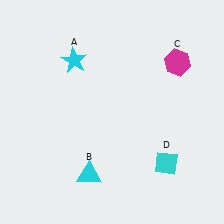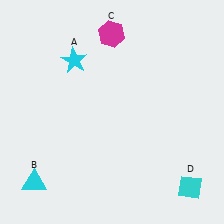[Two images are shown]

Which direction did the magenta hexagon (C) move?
The magenta hexagon (C) moved left.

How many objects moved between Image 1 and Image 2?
3 objects moved between the two images.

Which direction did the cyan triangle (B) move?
The cyan triangle (B) moved left.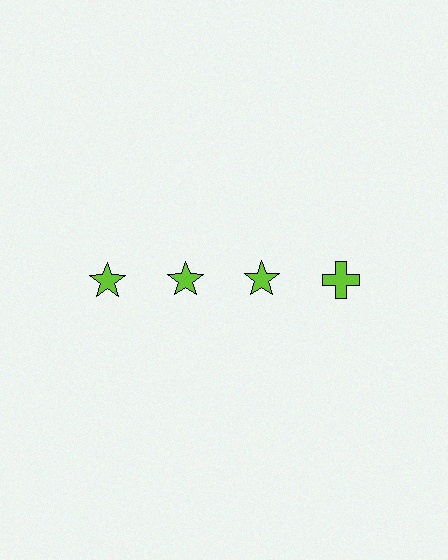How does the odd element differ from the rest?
It has a different shape: cross instead of star.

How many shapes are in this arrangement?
There are 4 shapes arranged in a grid pattern.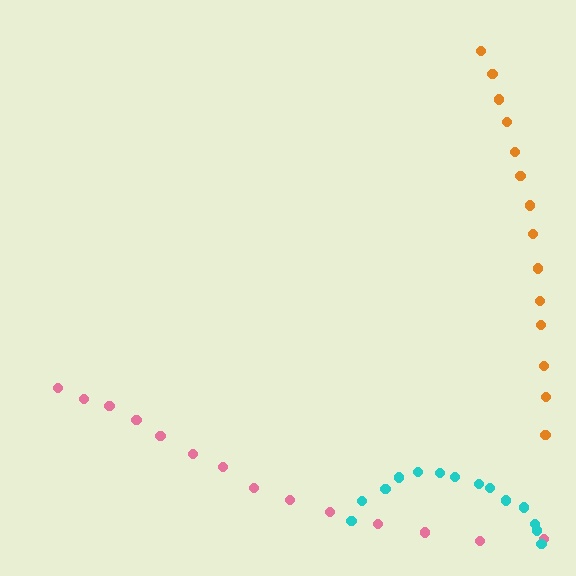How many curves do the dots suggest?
There are 3 distinct paths.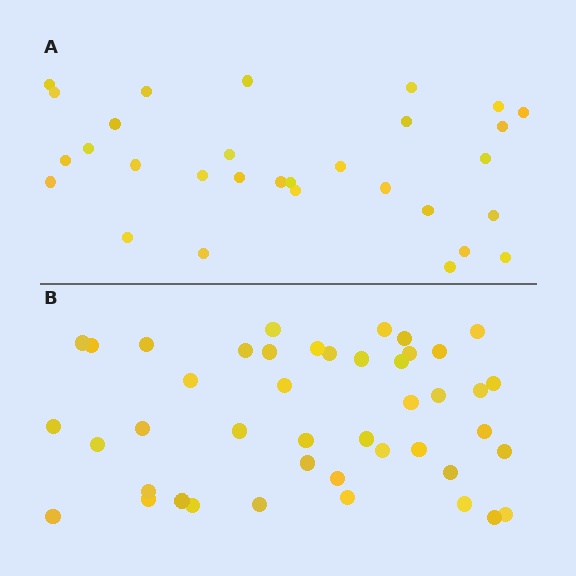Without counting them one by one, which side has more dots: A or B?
Region B (the bottom region) has more dots.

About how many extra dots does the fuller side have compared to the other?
Region B has approximately 15 more dots than region A.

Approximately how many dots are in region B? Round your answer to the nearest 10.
About 40 dots. (The exact count is 44, which rounds to 40.)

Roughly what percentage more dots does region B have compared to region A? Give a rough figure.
About 45% more.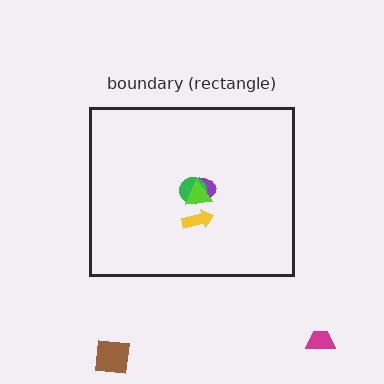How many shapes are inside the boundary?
4 inside, 2 outside.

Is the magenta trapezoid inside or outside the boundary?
Outside.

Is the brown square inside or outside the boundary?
Outside.